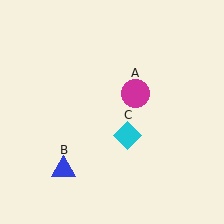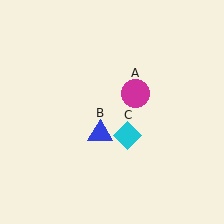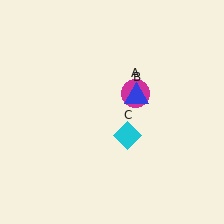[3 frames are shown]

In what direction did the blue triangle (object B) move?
The blue triangle (object B) moved up and to the right.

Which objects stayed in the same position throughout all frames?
Magenta circle (object A) and cyan diamond (object C) remained stationary.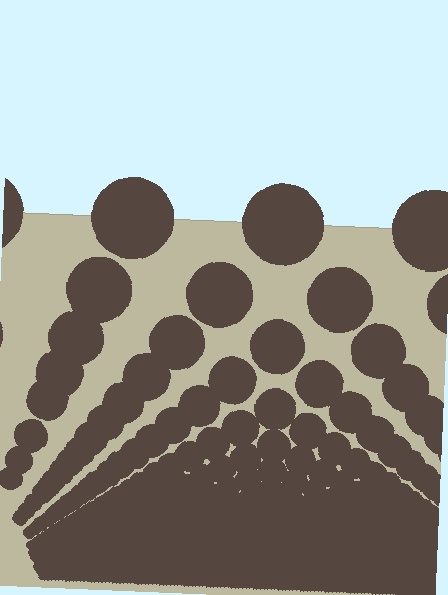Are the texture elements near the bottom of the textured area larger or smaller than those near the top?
Smaller. The gradient is inverted — elements near the bottom are smaller and denser.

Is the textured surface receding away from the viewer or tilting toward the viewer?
The surface appears to tilt toward the viewer. Texture elements get larger and sparser toward the top.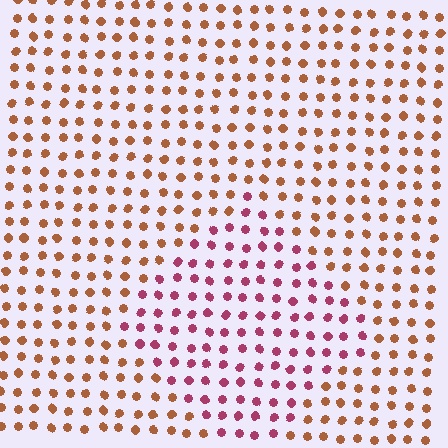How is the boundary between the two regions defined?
The boundary is defined purely by a slight shift in hue (about 46 degrees). Spacing, size, and orientation are identical on both sides.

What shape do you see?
I see a diamond.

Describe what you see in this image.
The image is filled with small brown elements in a uniform arrangement. A diamond-shaped region is visible where the elements are tinted to a slightly different hue, forming a subtle color boundary.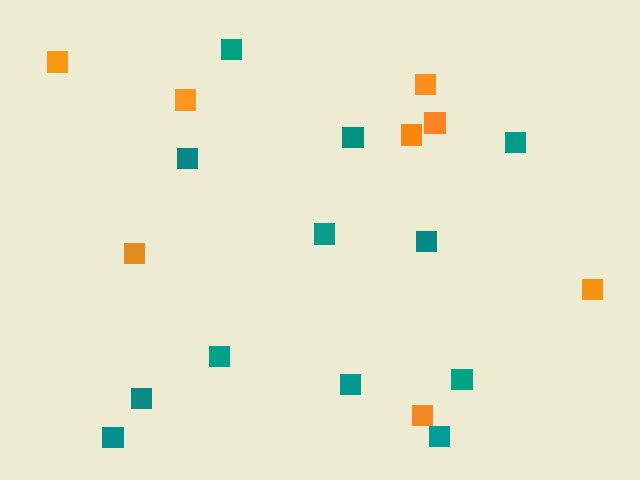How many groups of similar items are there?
There are 2 groups: one group of orange squares (8) and one group of teal squares (12).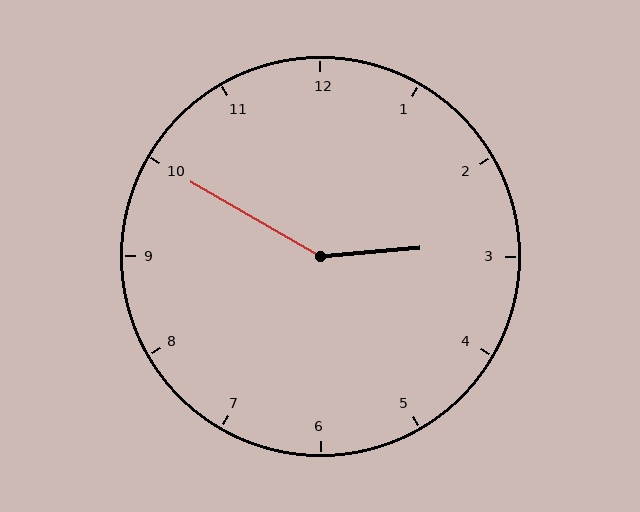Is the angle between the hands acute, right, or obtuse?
It is obtuse.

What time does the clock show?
2:50.